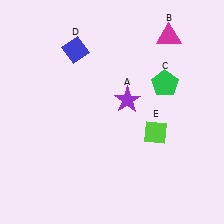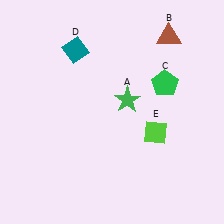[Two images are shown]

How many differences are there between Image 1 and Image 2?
There are 3 differences between the two images.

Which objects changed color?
A changed from purple to green. B changed from magenta to brown. D changed from blue to teal.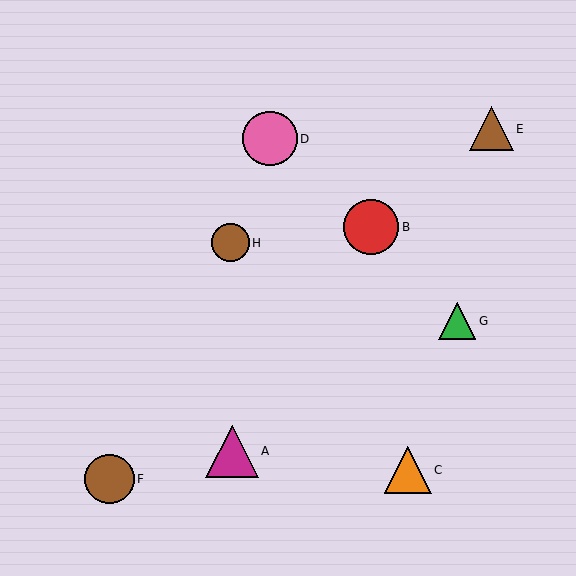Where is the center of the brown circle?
The center of the brown circle is at (109, 479).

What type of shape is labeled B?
Shape B is a red circle.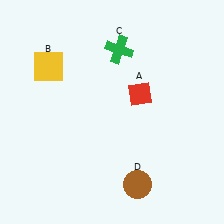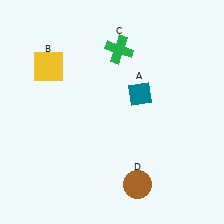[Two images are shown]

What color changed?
The diamond (A) changed from red in Image 1 to teal in Image 2.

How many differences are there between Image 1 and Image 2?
There is 1 difference between the two images.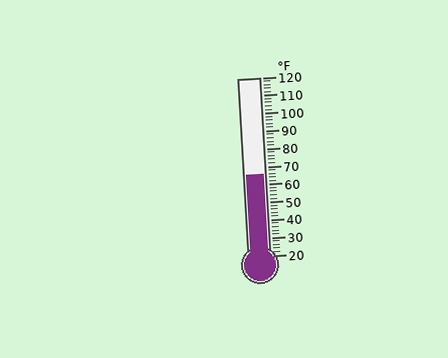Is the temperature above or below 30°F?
The temperature is above 30°F.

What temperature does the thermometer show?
The thermometer shows approximately 66°F.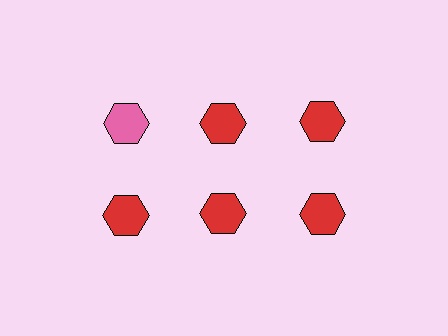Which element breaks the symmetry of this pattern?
The pink hexagon in the top row, leftmost column breaks the symmetry. All other shapes are red hexagons.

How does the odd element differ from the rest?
It has a different color: pink instead of red.